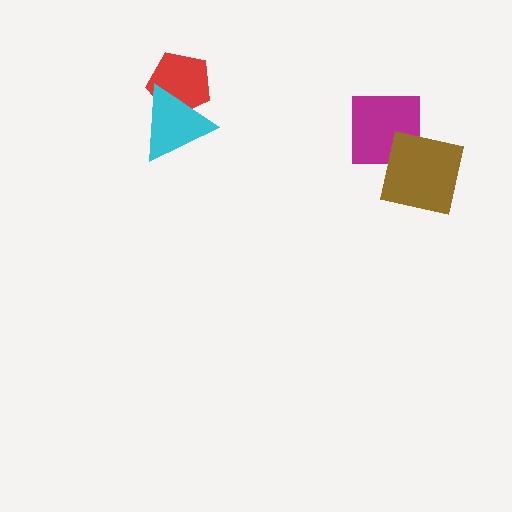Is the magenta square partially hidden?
Yes, it is partially covered by another shape.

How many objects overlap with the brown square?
1 object overlaps with the brown square.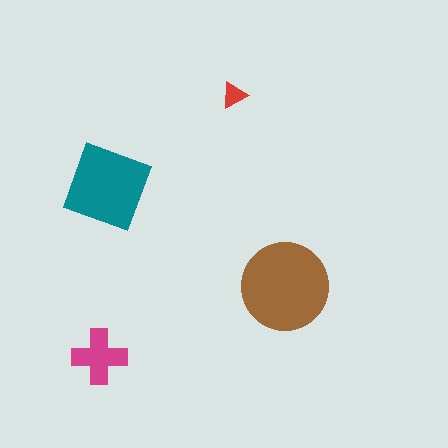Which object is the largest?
The brown circle.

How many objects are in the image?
There are 4 objects in the image.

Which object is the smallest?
The red triangle.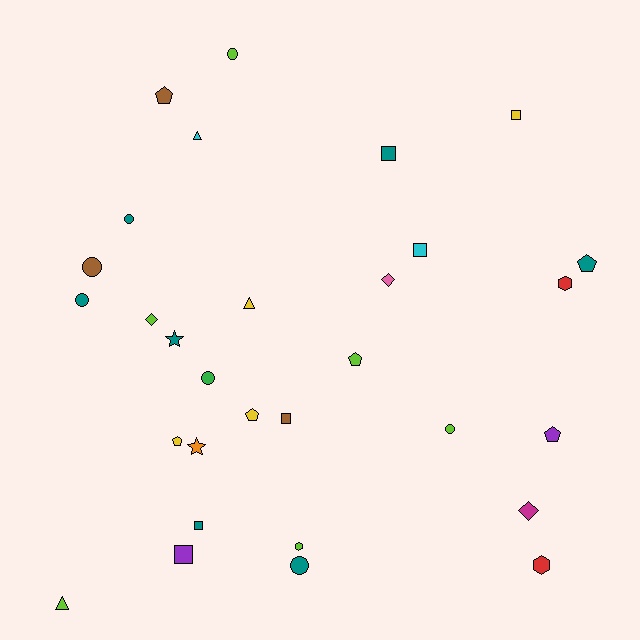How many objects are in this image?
There are 30 objects.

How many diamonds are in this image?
There are 3 diamonds.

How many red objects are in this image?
There are 2 red objects.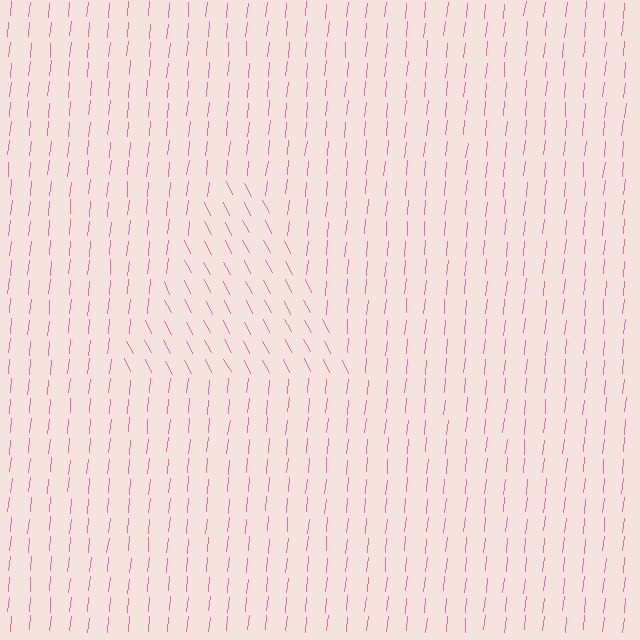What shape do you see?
I see a triangle.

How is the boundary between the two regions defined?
The boundary is defined purely by a change in line orientation (approximately 33 degrees difference). All lines are the same color and thickness.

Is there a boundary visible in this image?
Yes, there is a texture boundary formed by a change in line orientation.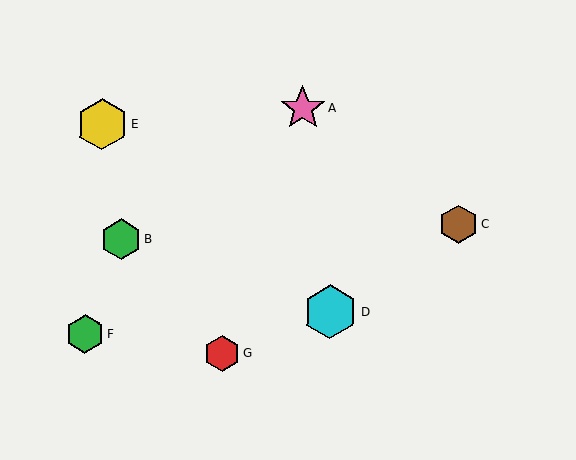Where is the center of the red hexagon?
The center of the red hexagon is at (223, 353).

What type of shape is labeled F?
Shape F is a green hexagon.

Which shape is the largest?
The cyan hexagon (labeled D) is the largest.